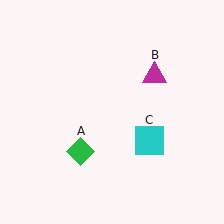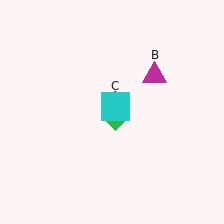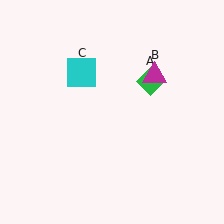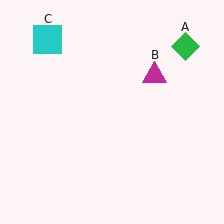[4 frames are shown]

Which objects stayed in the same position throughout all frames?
Magenta triangle (object B) remained stationary.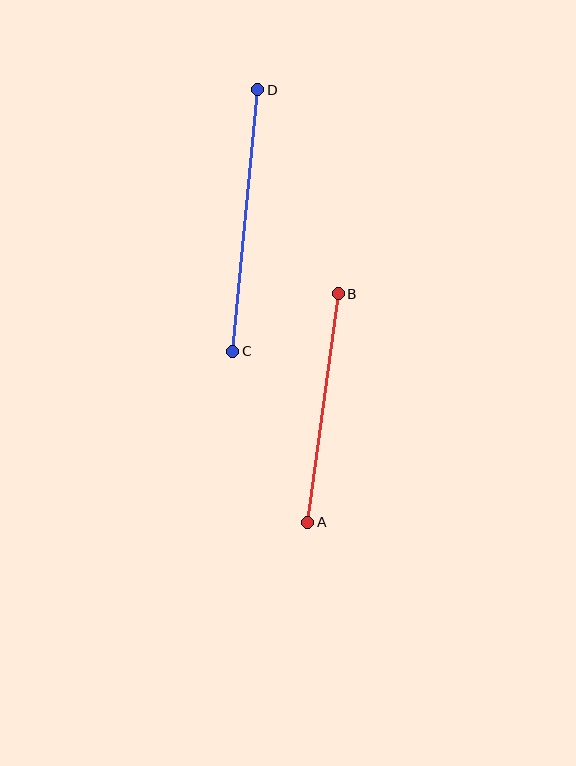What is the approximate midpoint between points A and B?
The midpoint is at approximately (323, 408) pixels.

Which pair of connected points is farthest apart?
Points C and D are farthest apart.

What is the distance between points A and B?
The distance is approximately 231 pixels.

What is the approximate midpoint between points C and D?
The midpoint is at approximately (245, 220) pixels.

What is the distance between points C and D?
The distance is approximately 263 pixels.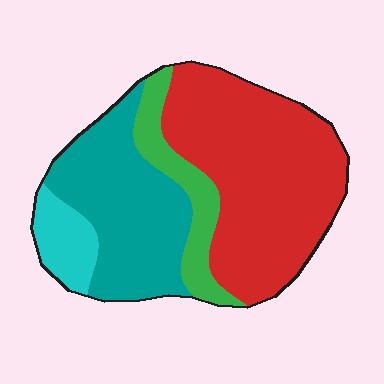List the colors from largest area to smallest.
From largest to smallest: red, teal, green, cyan.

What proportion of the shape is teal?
Teal covers 31% of the shape.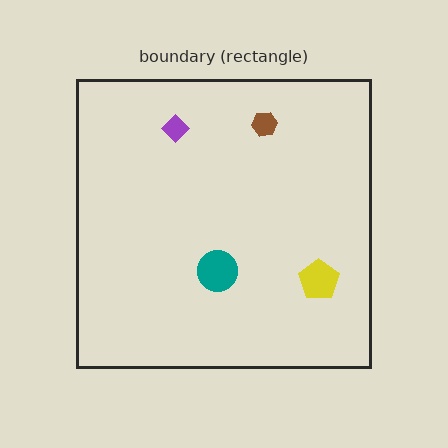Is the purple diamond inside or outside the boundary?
Inside.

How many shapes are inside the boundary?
4 inside, 0 outside.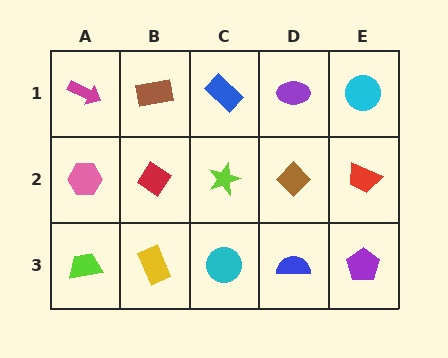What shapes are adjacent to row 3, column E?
A red trapezoid (row 2, column E), a blue semicircle (row 3, column D).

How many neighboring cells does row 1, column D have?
3.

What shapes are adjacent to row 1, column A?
A pink hexagon (row 2, column A), a brown rectangle (row 1, column B).